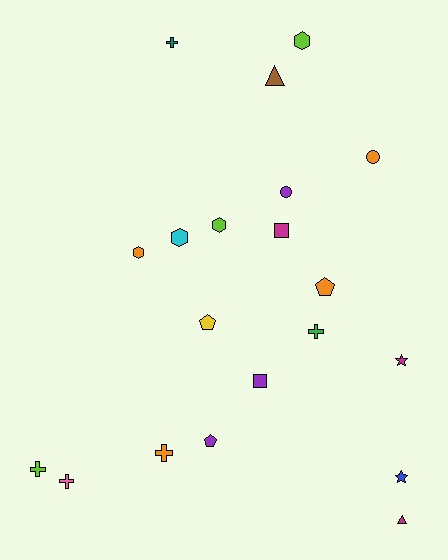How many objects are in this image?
There are 20 objects.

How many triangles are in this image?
There are 2 triangles.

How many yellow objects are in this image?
There is 1 yellow object.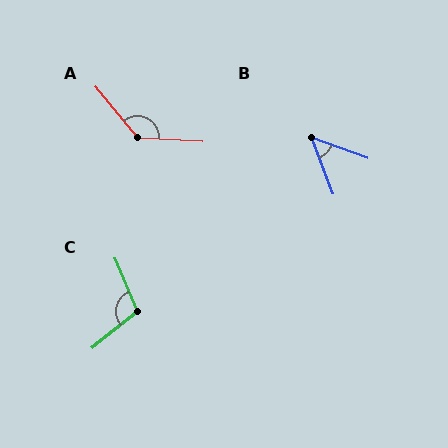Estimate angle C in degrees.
Approximately 107 degrees.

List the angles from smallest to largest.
B (48°), C (107°), A (133°).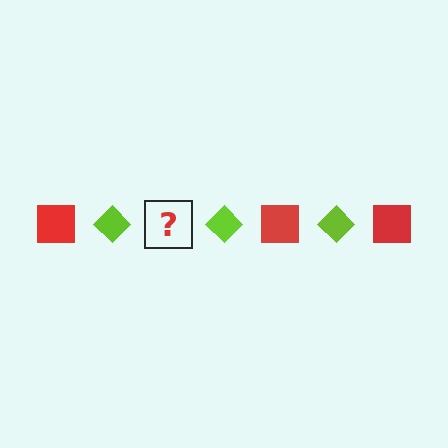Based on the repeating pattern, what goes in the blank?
The blank should be a red square.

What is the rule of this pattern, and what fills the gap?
The rule is that the pattern alternates between red square and lime diamond. The gap should be filled with a red square.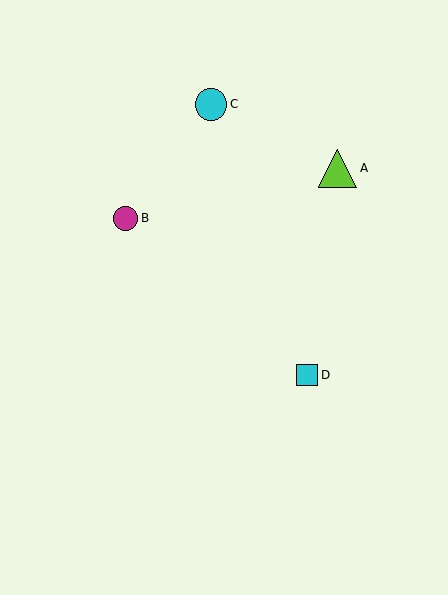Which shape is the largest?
The lime triangle (labeled A) is the largest.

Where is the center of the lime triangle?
The center of the lime triangle is at (338, 168).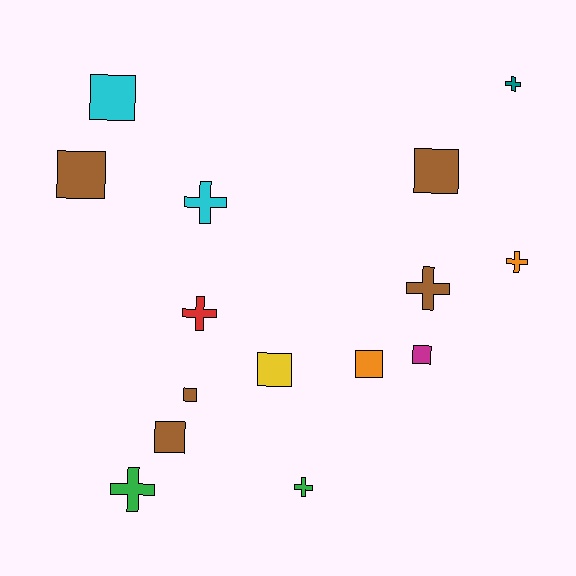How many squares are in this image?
There are 8 squares.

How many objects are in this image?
There are 15 objects.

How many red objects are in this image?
There is 1 red object.